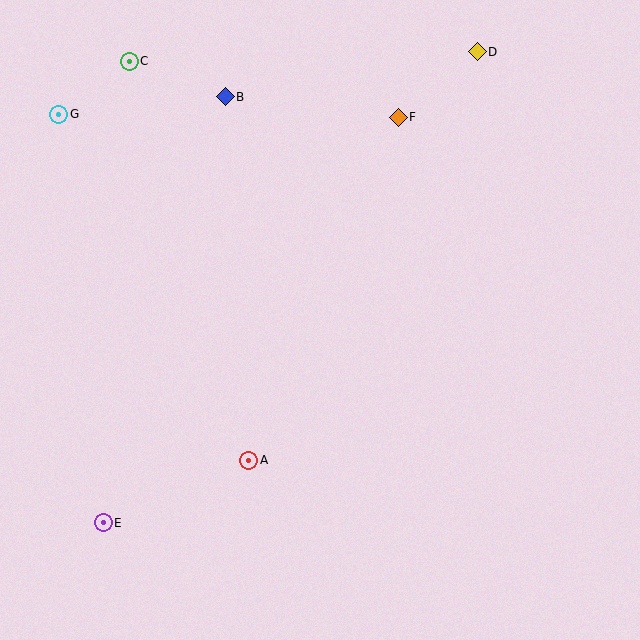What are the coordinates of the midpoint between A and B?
The midpoint between A and B is at (237, 278).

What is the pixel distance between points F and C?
The distance between F and C is 275 pixels.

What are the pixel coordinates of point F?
Point F is at (398, 117).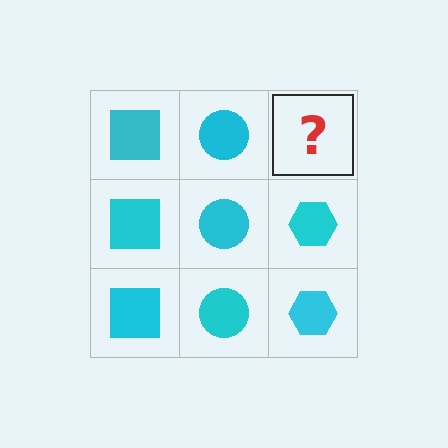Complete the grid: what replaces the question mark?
The question mark should be replaced with a cyan hexagon.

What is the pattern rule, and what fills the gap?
The rule is that each column has a consistent shape. The gap should be filled with a cyan hexagon.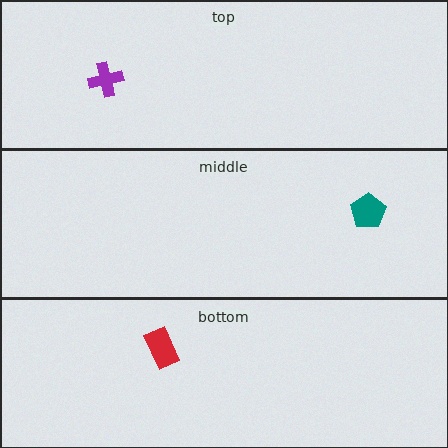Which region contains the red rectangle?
The bottom region.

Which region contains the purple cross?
The top region.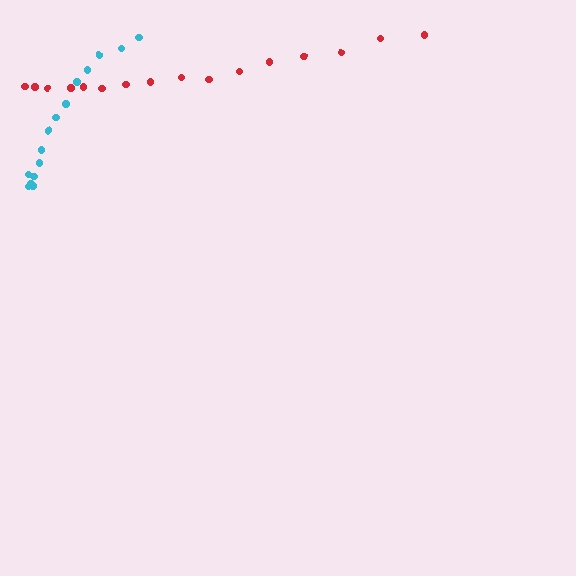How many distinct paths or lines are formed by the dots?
There are 2 distinct paths.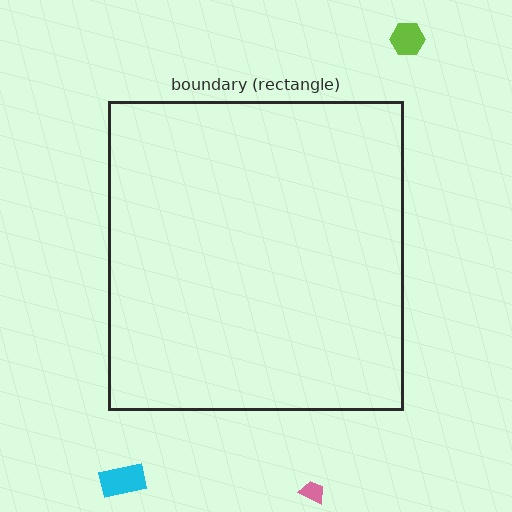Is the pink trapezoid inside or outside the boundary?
Outside.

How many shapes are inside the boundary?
0 inside, 3 outside.